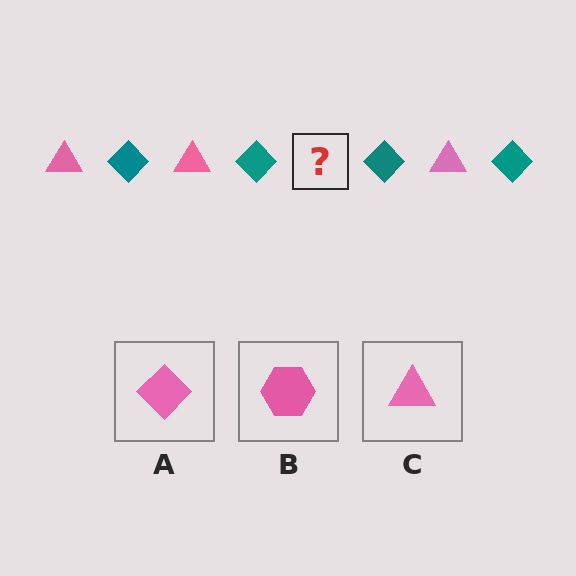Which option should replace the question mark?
Option C.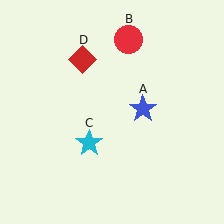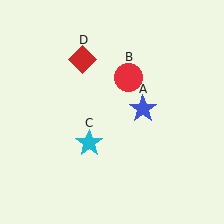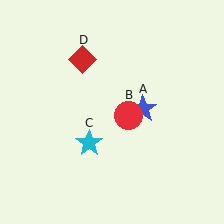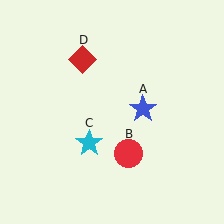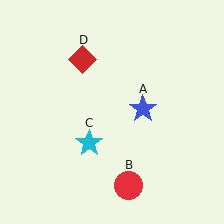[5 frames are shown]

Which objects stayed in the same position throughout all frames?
Blue star (object A) and cyan star (object C) and red diamond (object D) remained stationary.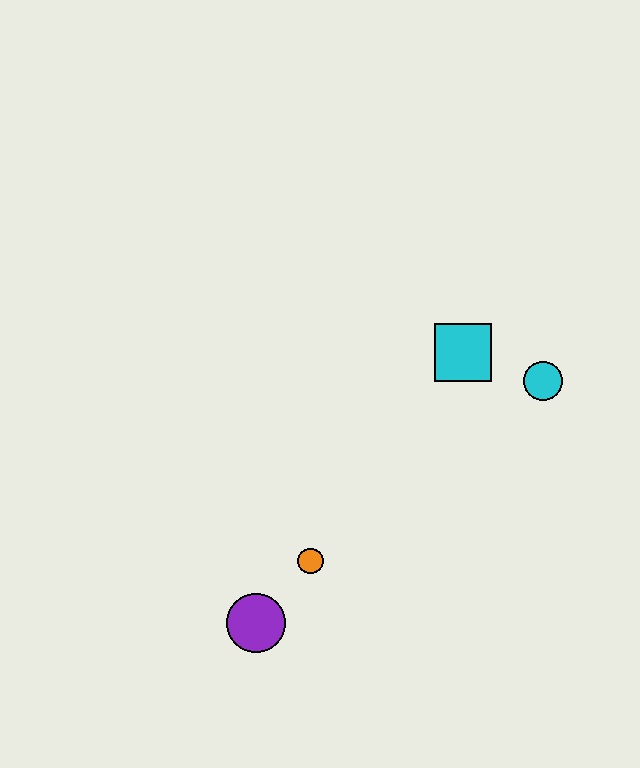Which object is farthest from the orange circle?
The cyan circle is farthest from the orange circle.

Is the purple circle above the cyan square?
No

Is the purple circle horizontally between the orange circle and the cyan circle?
No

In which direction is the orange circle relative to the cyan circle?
The orange circle is to the left of the cyan circle.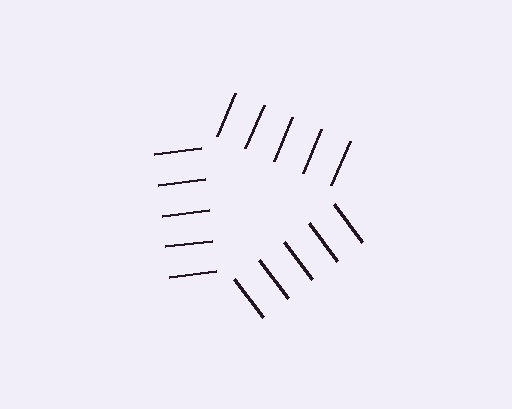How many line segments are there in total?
15 — 5 along each of the 3 edges.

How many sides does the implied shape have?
3 sides — the line-ends trace a triangle.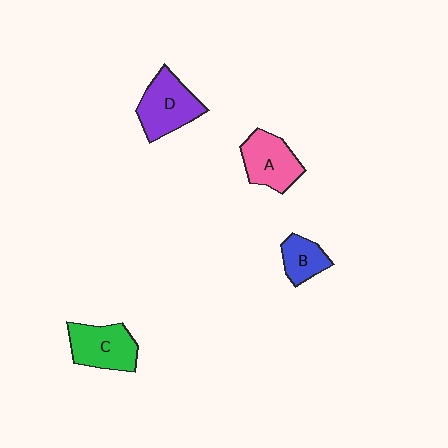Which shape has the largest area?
Shape D (purple).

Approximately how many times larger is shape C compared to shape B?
Approximately 1.6 times.